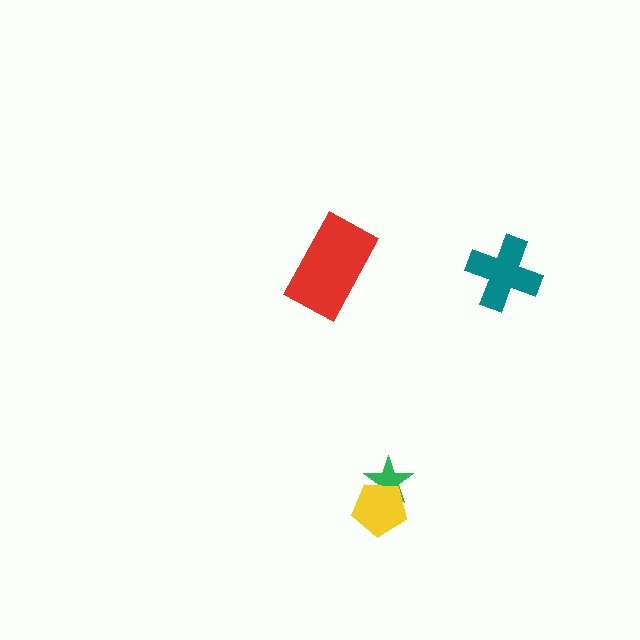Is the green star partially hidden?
Yes, it is partially covered by another shape.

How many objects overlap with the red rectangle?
0 objects overlap with the red rectangle.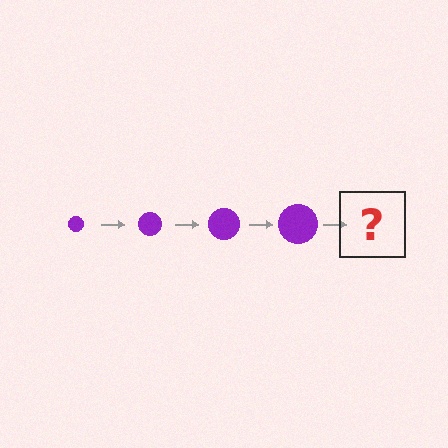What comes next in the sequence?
The next element should be a purple circle, larger than the previous one.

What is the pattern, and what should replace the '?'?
The pattern is that the circle gets progressively larger each step. The '?' should be a purple circle, larger than the previous one.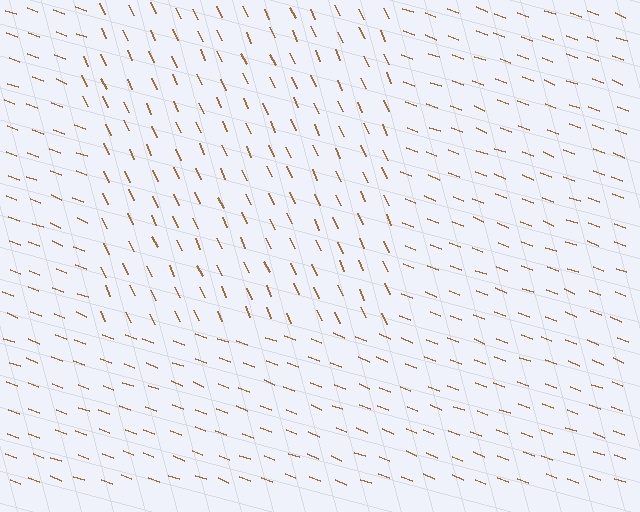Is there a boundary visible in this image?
Yes, there is a texture boundary formed by a change in line orientation.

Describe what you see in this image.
The image is filled with small brown line segments. A rectangle region in the image has lines oriented differently from the surrounding lines, creating a visible texture boundary.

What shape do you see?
I see a rectangle.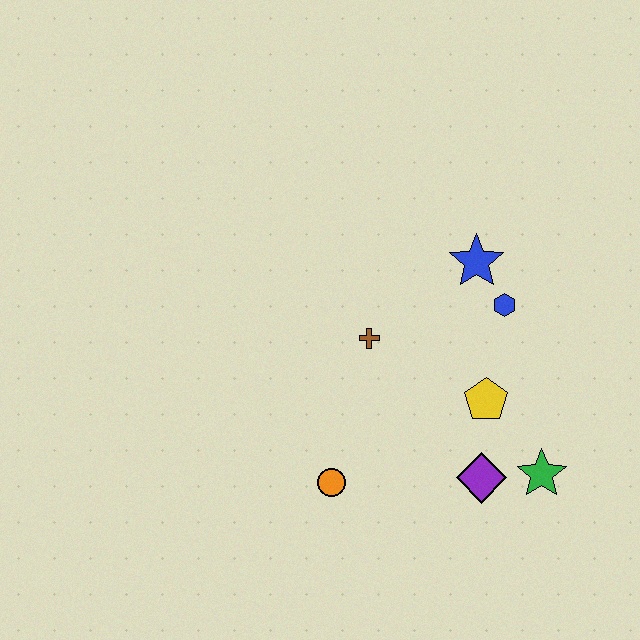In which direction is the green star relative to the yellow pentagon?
The green star is below the yellow pentagon.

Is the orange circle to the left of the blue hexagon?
Yes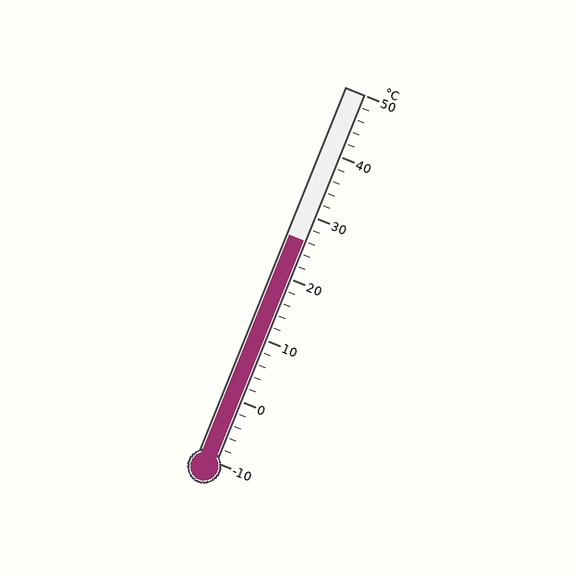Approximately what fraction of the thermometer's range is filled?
The thermometer is filled to approximately 60% of its range.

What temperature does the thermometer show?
The thermometer shows approximately 26°C.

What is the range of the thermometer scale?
The thermometer scale ranges from -10°C to 50°C.